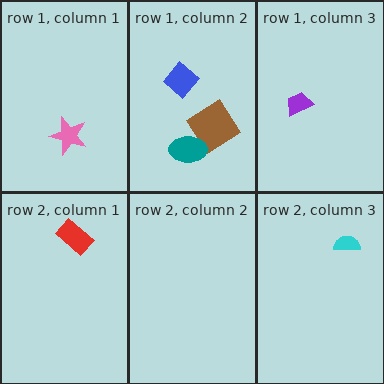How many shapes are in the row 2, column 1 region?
1.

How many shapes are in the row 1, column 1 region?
1.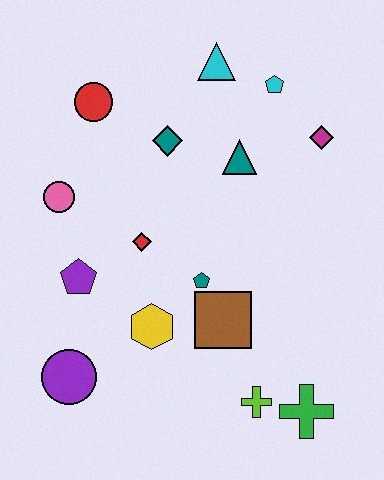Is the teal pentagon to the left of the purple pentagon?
No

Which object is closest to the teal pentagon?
The brown square is closest to the teal pentagon.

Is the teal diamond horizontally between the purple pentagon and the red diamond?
No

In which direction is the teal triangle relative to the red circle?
The teal triangle is to the right of the red circle.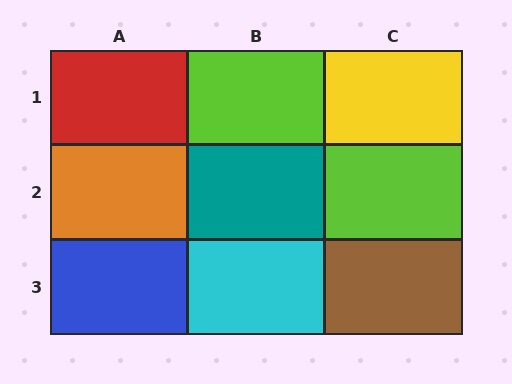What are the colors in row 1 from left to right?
Red, lime, yellow.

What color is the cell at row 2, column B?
Teal.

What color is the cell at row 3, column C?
Brown.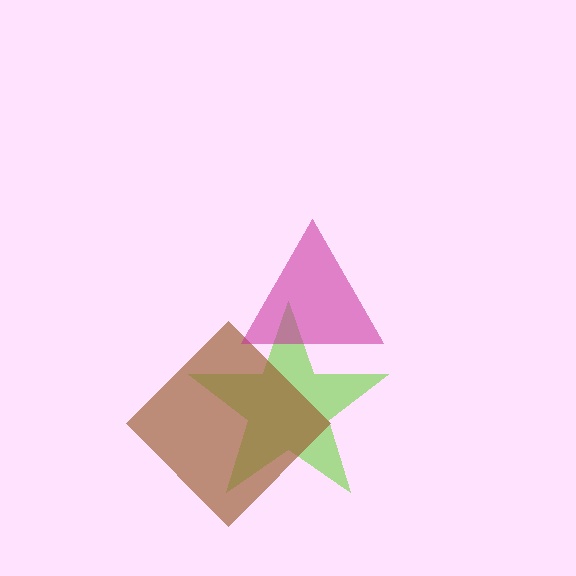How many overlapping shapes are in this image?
There are 3 overlapping shapes in the image.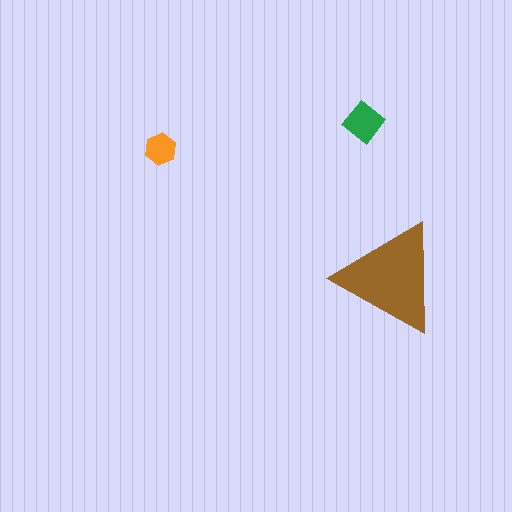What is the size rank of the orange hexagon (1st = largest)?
3rd.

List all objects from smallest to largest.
The orange hexagon, the green diamond, the brown triangle.